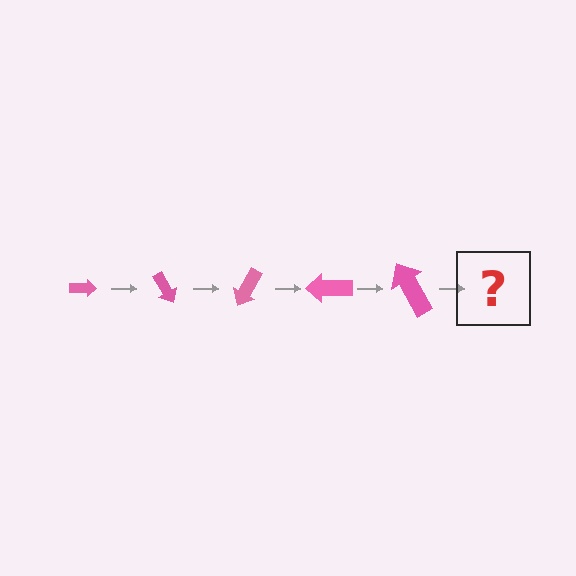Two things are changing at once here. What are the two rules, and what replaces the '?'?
The two rules are that the arrow grows larger each step and it rotates 60 degrees each step. The '?' should be an arrow, larger than the previous one and rotated 300 degrees from the start.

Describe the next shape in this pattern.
It should be an arrow, larger than the previous one and rotated 300 degrees from the start.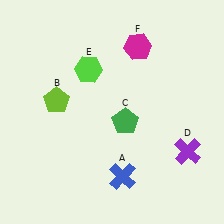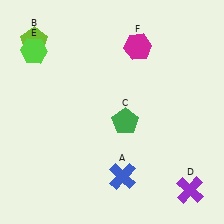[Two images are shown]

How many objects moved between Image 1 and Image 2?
3 objects moved between the two images.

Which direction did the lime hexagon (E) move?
The lime hexagon (E) moved left.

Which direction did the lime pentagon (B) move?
The lime pentagon (B) moved up.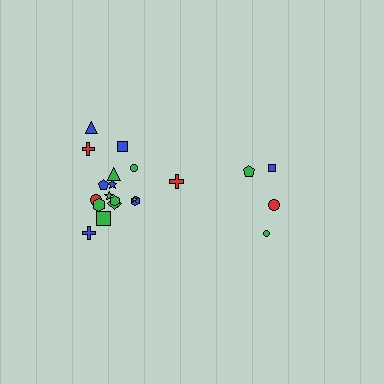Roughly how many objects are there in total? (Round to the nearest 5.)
Roughly 20 objects in total.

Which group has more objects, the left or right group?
The left group.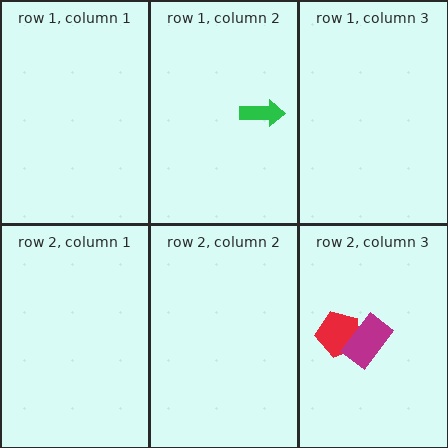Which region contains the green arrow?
The row 1, column 2 region.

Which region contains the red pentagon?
The row 2, column 3 region.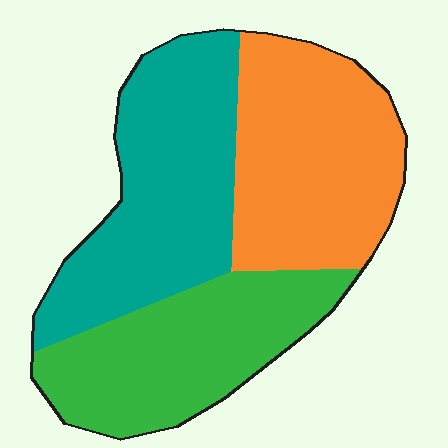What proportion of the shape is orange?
Orange covers 34% of the shape.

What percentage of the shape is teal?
Teal covers 36% of the shape.